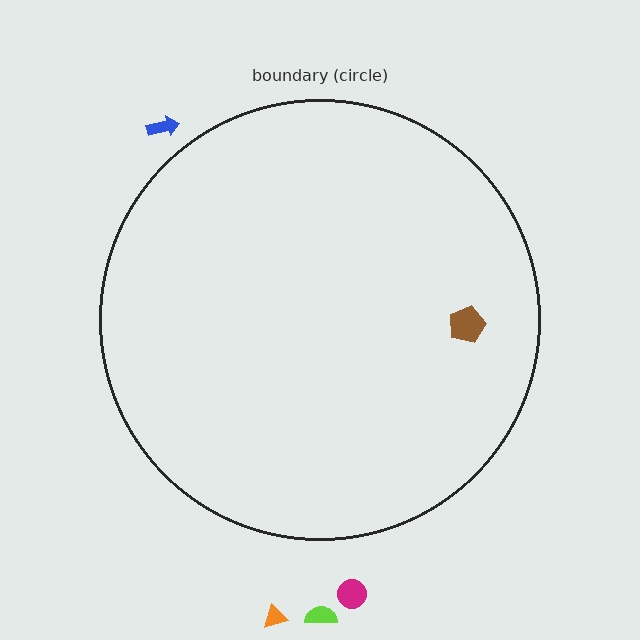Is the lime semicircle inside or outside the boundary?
Outside.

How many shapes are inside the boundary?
1 inside, 4 outside.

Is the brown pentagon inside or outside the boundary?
Inside.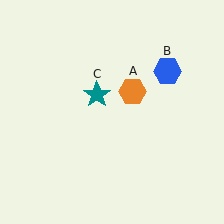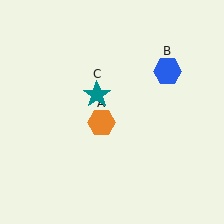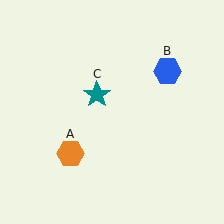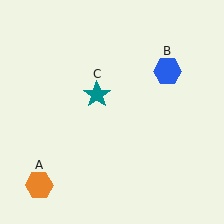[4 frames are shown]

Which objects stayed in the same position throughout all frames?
Blue hexagon (object B) and teal star (object C) remained stationary.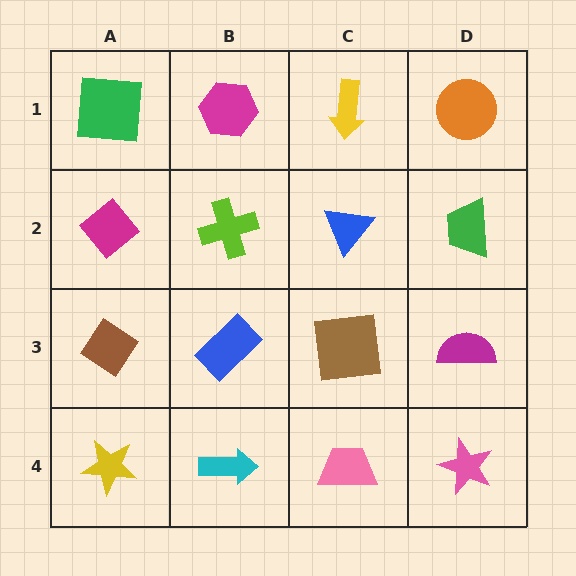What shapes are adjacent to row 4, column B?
A blue rectangle (row 3, column B), a yellow star (row 4, column A), a pink trapezoid (row 4, column C).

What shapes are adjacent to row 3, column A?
A magenta diamond (row 2, column A), a yellow star (row 4, column A), a blue rectangle (row 3, column B).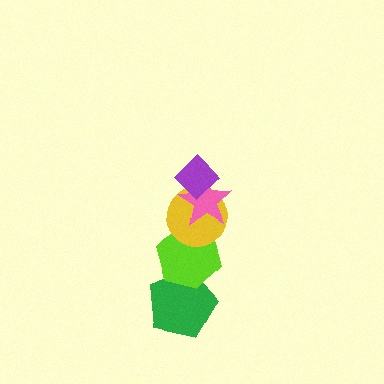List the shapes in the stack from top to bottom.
From top to bottom: the purple diamond, the pink star, the yellow circle, the lime hexagon, the green pentagon.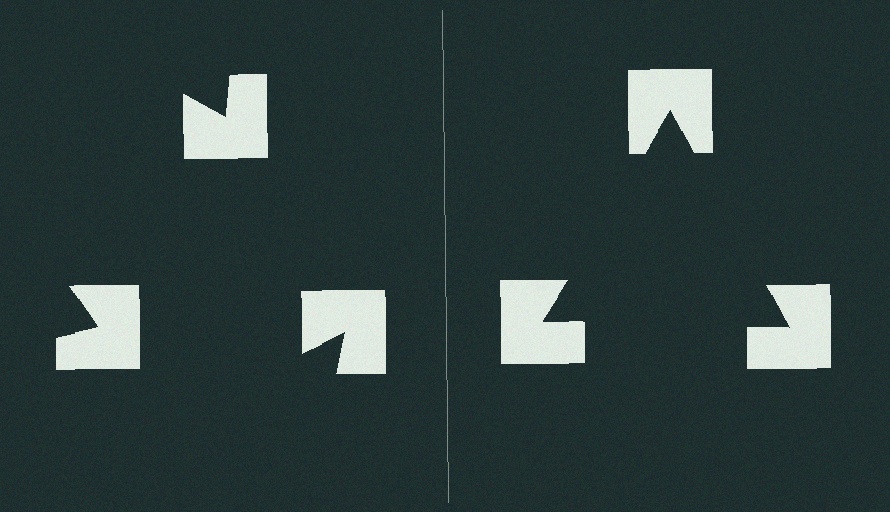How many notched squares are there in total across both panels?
6 — 3 on each side.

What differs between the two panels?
The notched squares are positioned identically on both sides; only the wedge orientations differ. On the right they align to a triangle; on the left they are misaligned.